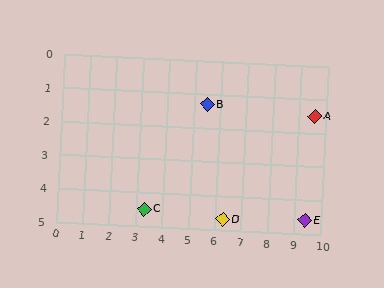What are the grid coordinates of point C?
Point C is at approximately (3.3, 4.5).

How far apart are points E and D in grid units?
Points E and D are about 3.1 grid units apart.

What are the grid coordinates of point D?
Point D is at approximately (6.3, 4.7).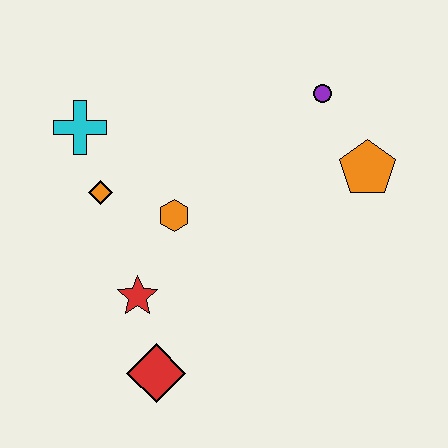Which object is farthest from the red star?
The purple circle is farthest from the red star.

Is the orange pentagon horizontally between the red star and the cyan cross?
No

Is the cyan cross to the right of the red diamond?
No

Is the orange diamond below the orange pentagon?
Yes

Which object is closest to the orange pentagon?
The purple circle is closest to the orange pentagon.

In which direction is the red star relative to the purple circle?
The red star is below the purple circle.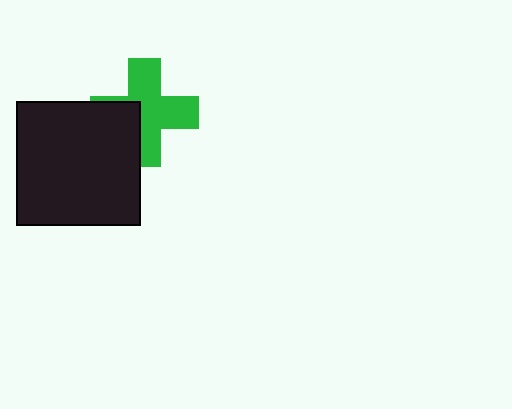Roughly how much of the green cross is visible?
Most of it is visible (roughly 69%).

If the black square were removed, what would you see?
You would see the complete green cross.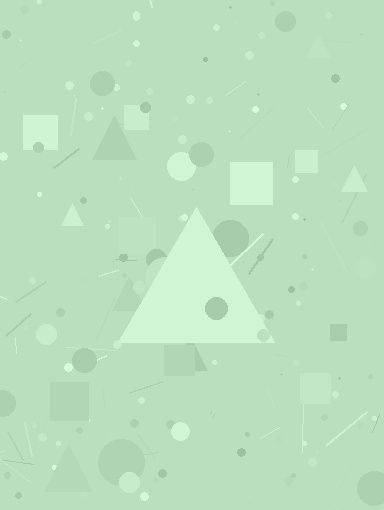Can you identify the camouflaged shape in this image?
The camouflaged shape is a triangle.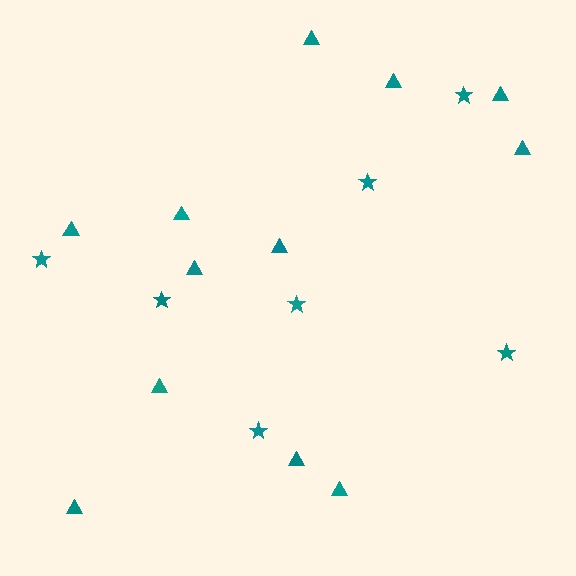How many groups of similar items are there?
There are 2 groups: one group of triangles (12) and one group of stars (7).